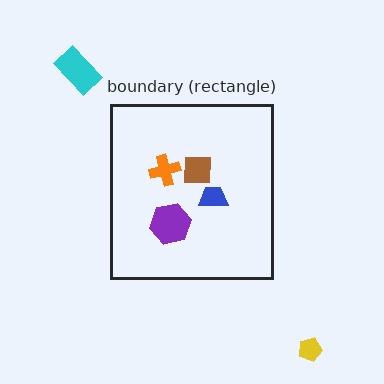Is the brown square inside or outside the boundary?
Inside.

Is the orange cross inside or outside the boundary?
Inside.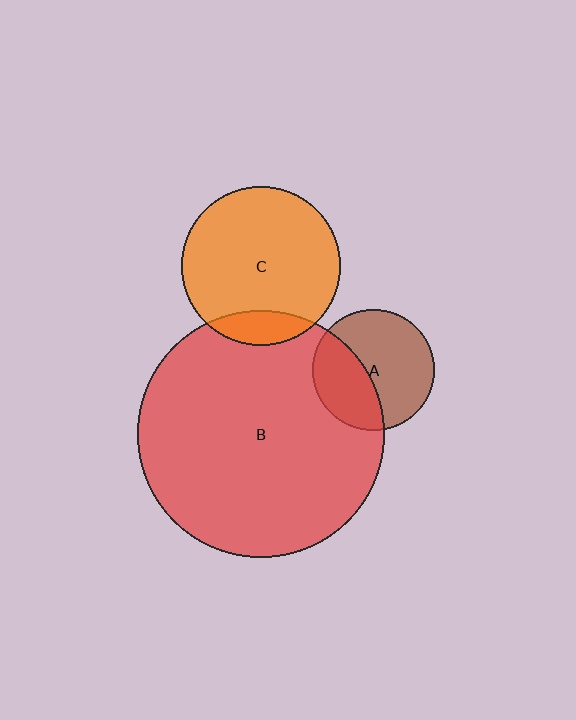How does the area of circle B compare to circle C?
Approximately 2.4 times.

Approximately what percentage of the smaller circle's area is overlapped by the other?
Approximately 40%.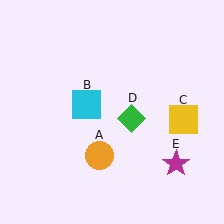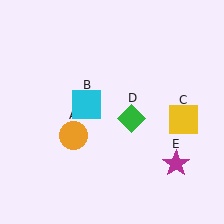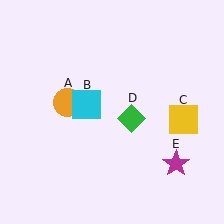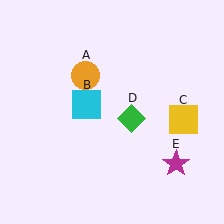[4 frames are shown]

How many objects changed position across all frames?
1 object changed position: orange circle (object A).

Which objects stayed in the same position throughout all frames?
Cyan square (object B) and yellow square (object C) and green diamond (object D) and magenta star (object E) remained stationary.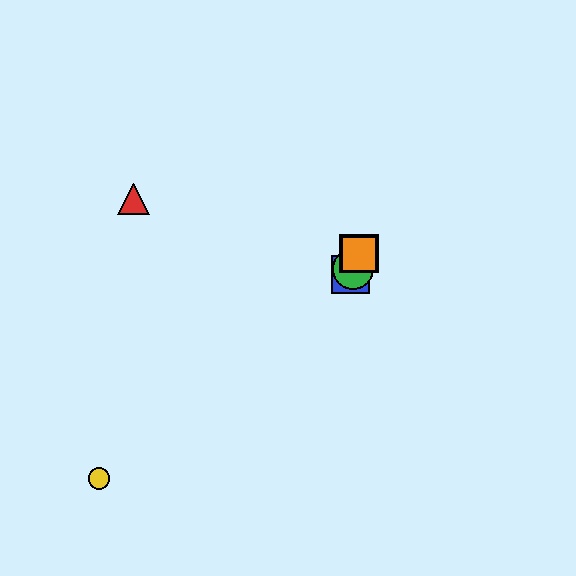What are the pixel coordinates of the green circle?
The green circle is at (353, 269).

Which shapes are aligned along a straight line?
The blue square, the green circle, the purple square, the orange square are aligned along a straight line.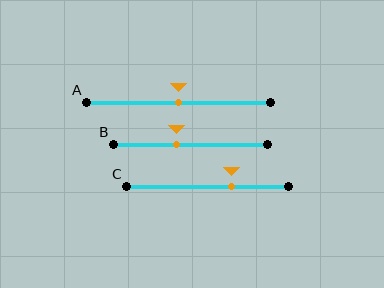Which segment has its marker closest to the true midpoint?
Segment A has its marker closest to the true midpoint.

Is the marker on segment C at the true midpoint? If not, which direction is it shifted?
No, the marker on segment C is shifted to the right by about 14% of the segment length.